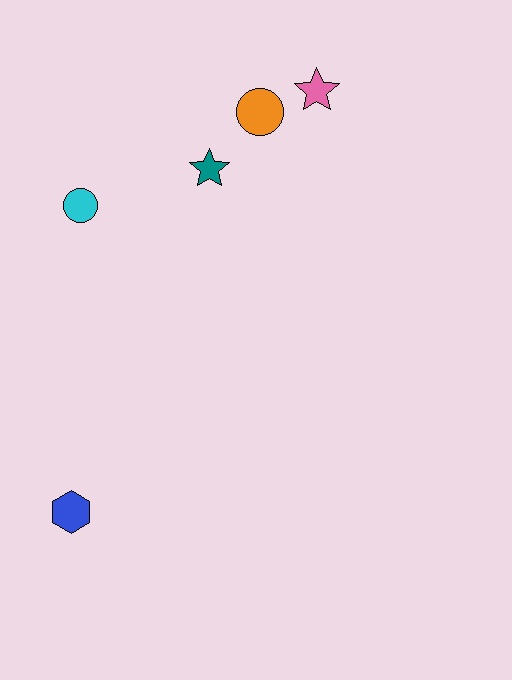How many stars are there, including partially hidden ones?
There are 2 stars.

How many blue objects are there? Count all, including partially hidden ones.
There is 1 blue object.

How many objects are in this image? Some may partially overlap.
There are 5 objects.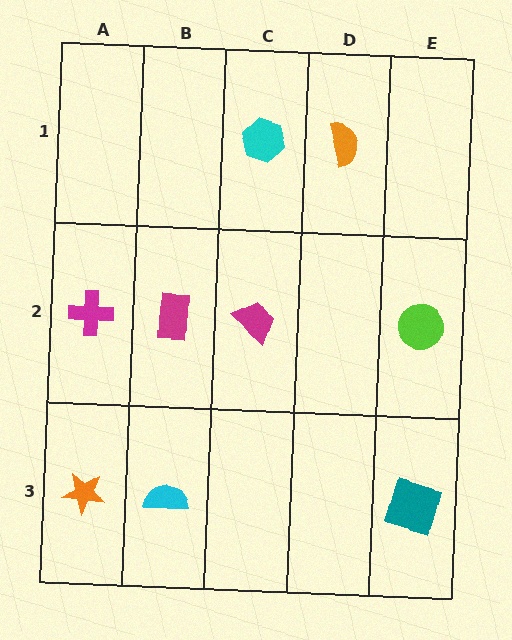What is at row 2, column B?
A magenta rectangle.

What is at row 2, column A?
A magenta cross.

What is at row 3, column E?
A teal square.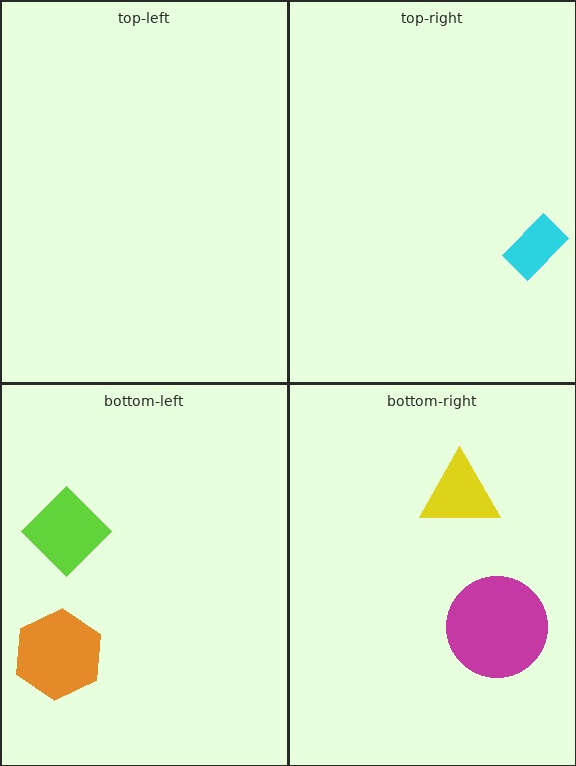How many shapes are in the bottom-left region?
2.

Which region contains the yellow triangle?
The bottom-right region.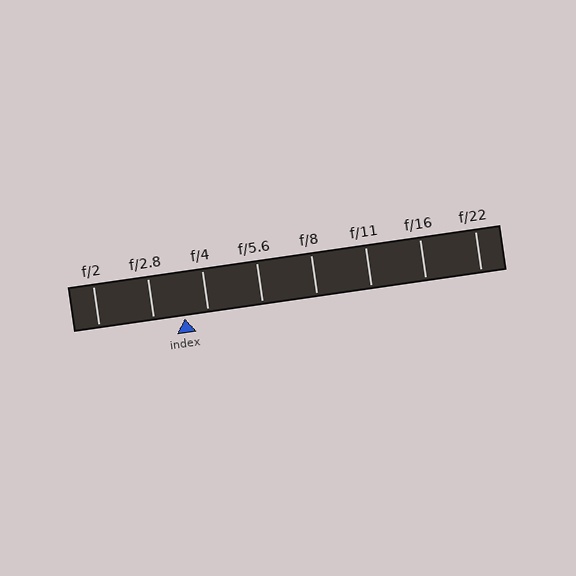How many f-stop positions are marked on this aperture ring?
There are 8 f-stop positions marked.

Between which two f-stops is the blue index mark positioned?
The index mark is between f/2.8 and f/4.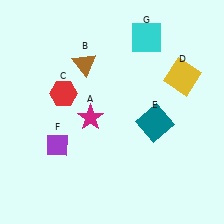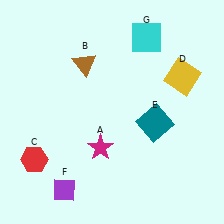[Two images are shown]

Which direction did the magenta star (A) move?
The magenta star (A) moved down.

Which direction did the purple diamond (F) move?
The purple diamond (F) moved down.